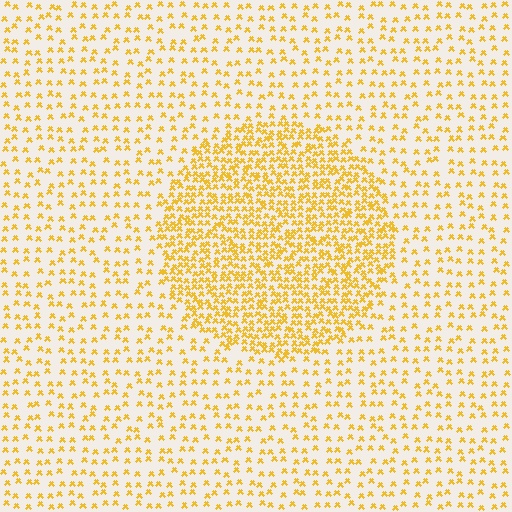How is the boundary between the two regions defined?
The boundary is defined by a change in element density (approximately 2.5x ratio). All elements are the same color, size, and shape.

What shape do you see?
I see a circle.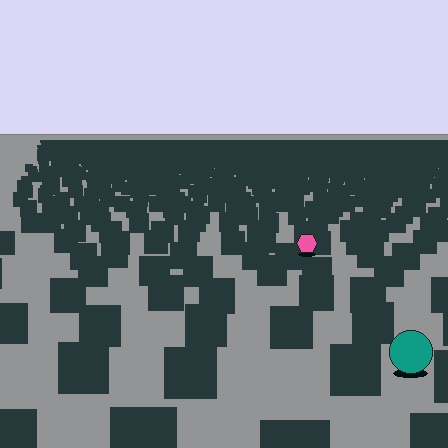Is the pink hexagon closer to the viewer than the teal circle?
No. The teal circle is closer — you can tell from the texture gradient: the ground texture is coarser near it.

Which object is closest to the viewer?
The teal circle is closest. The texture marks near it are larger and more spread out.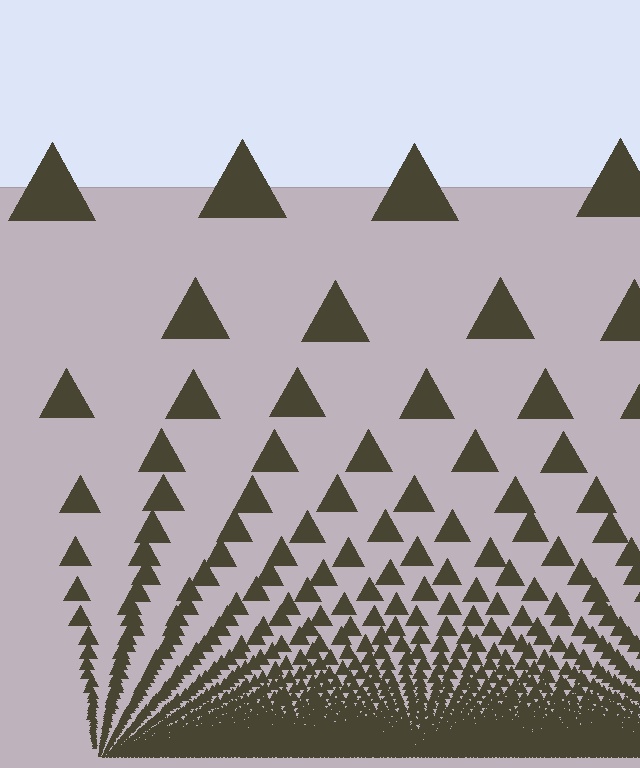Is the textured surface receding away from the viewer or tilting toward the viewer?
The surface appears to tilt toward the viewer. Texture elements get larger and sparser toward the top.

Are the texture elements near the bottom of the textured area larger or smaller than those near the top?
Smaller. The gradient is inverted — elements near the bottom are smaller and denser.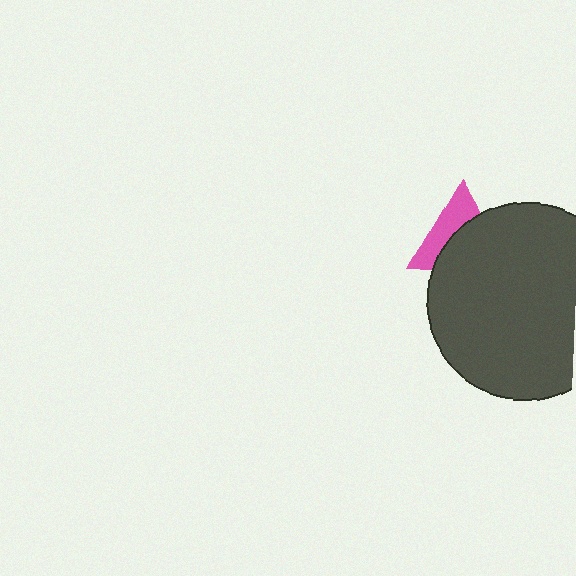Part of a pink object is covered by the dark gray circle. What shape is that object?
It is a triangle.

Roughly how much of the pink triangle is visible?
A small part of it is visible (roughly 45%).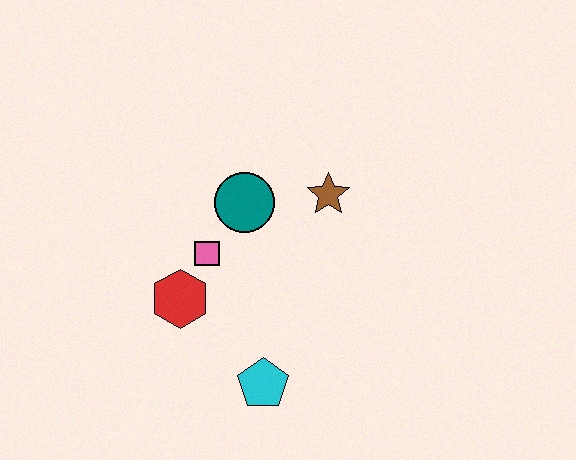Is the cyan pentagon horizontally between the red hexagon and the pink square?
No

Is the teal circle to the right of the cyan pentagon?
No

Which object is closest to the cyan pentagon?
The red hexagon is closest to the cyan pentagon.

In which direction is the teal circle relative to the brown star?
The teal circle is to the left of the brown star.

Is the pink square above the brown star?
No